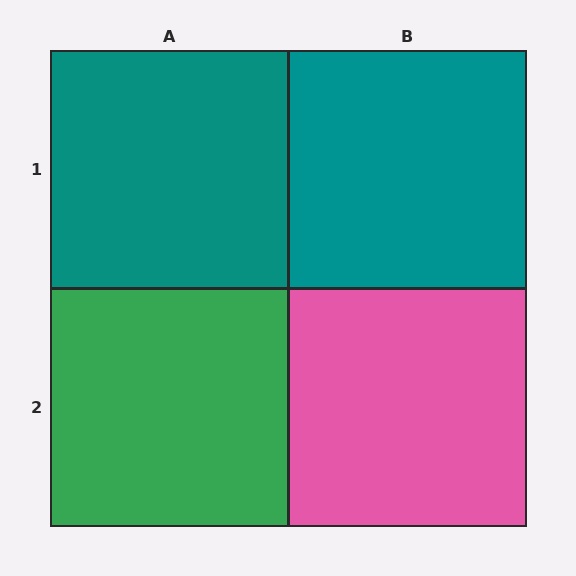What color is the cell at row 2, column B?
Pink.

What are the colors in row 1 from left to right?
Teal, teal.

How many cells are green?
1 cell is green.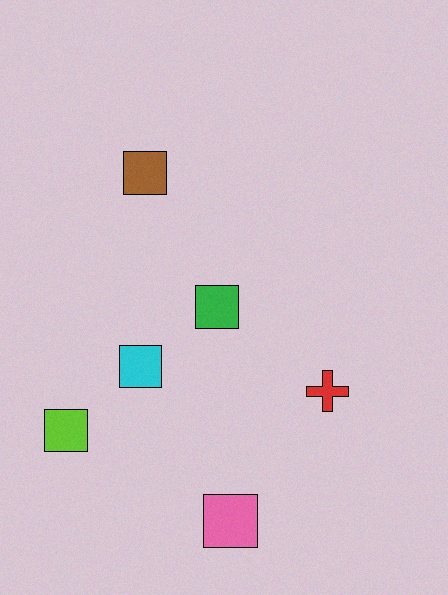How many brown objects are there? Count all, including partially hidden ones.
There is 1 brown object.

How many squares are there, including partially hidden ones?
There are 5 squares.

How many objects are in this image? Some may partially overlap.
There are 6 objects.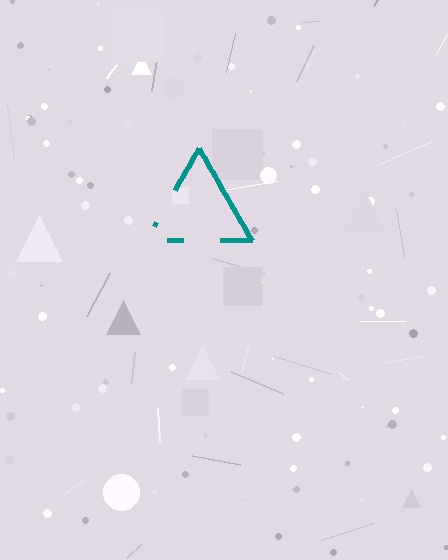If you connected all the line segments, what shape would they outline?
They would outline a triangle.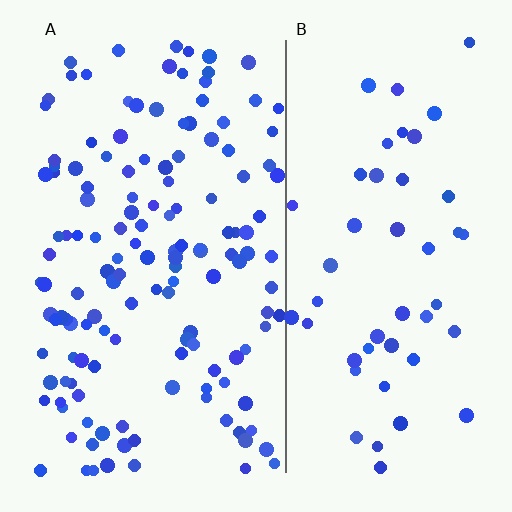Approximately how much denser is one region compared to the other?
Approximately 2.9× — region A over region B.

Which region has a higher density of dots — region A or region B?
A (the left).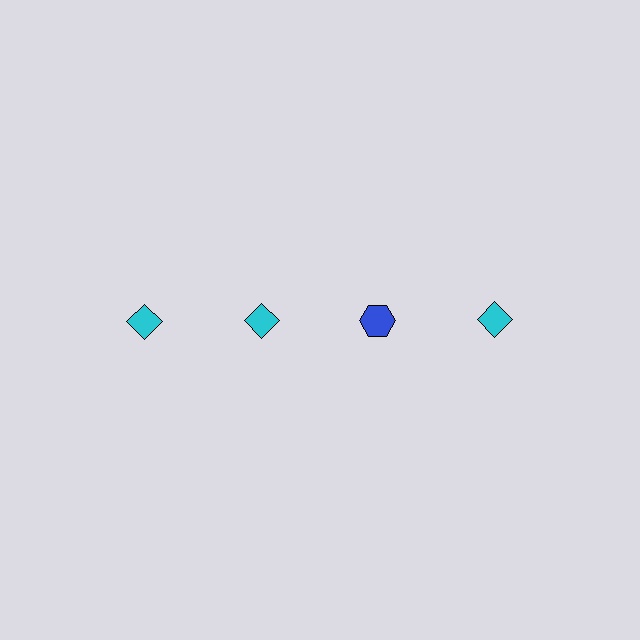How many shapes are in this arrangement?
There are 4 shapes arranged in a grid pattern.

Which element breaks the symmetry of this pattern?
The blue hexagon in the top row, center column breaks the symmetry. All other shapes are cyan diamonds.